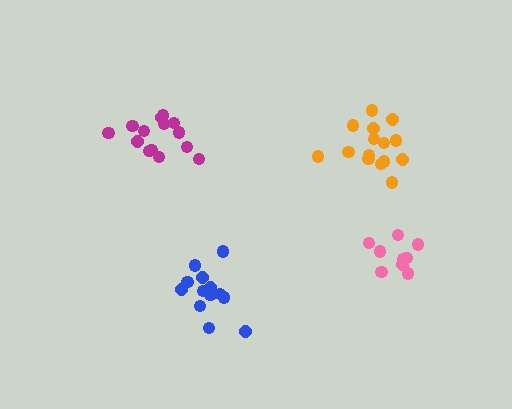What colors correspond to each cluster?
The clusters are colored: blue, magenta, orange, pink.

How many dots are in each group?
Group 1: 13 dots, Group 2: 14 dots, Group 3: 15 dots, Group 4: 9 dots (51 total).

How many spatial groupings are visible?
There are 4 spatial groupings.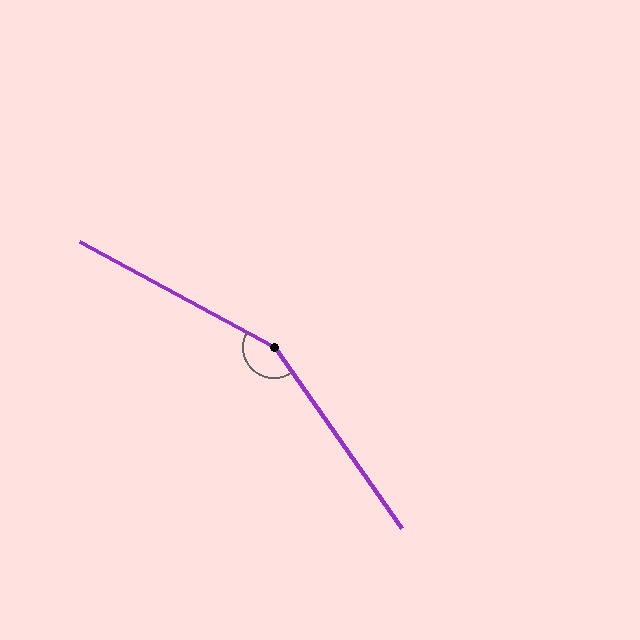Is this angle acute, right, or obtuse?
It is obtuse.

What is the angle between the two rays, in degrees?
Approximately 154 degrees.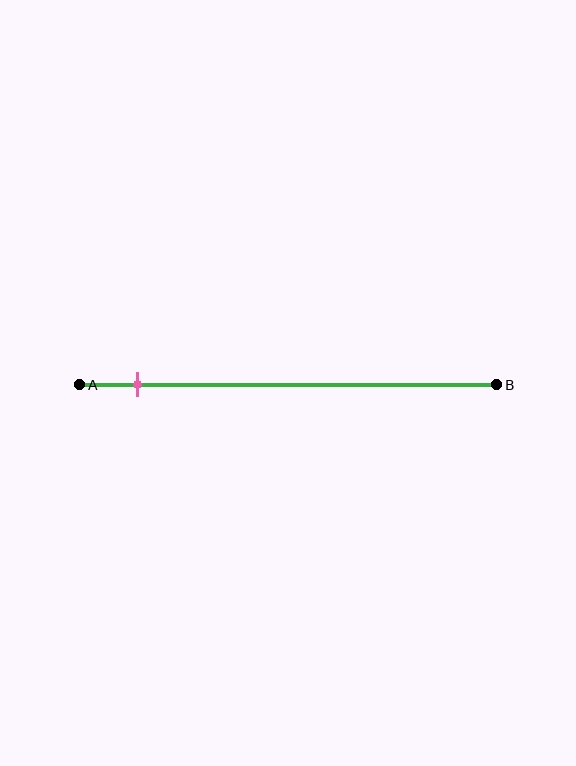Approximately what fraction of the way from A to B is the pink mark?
The pink mark is approximately 15% of the way from A to B.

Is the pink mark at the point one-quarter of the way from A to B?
No, the mark is at about 15% from A, not at the 25% one-quarter point.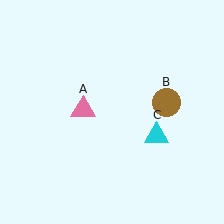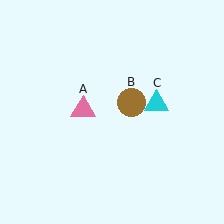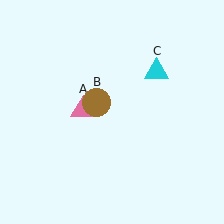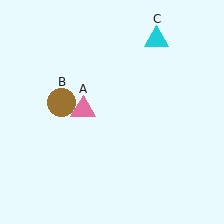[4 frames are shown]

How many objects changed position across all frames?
2 objects changed position: brown circle (object B), cyan triangle (object C).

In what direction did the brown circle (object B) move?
The brown circle (object B) moved left.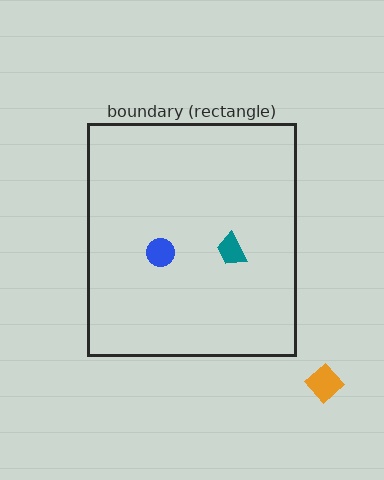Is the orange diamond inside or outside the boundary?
Outside.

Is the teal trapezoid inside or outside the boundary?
Inside.